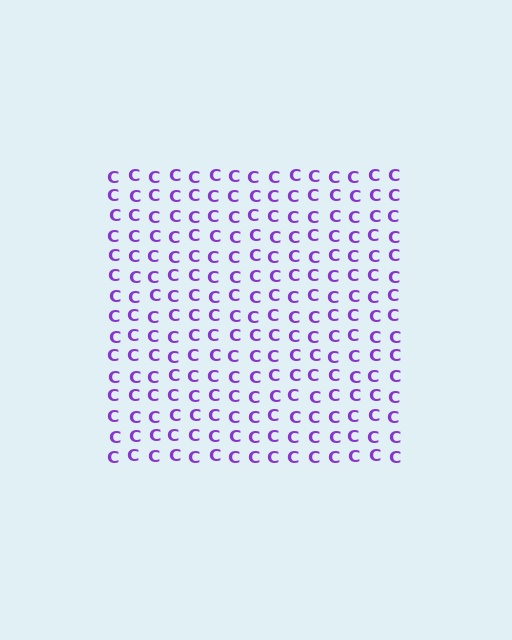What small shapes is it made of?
It is made of small letter C's.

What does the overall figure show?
The overall figure shows a square.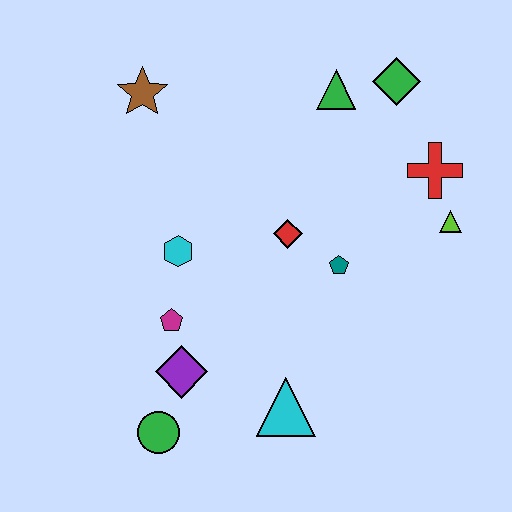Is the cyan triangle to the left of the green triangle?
Yes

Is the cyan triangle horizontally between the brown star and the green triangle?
Yes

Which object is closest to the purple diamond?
The magenta pentagon is closest to the purple diamond.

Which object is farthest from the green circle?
The green diamond is farthest from the green circle.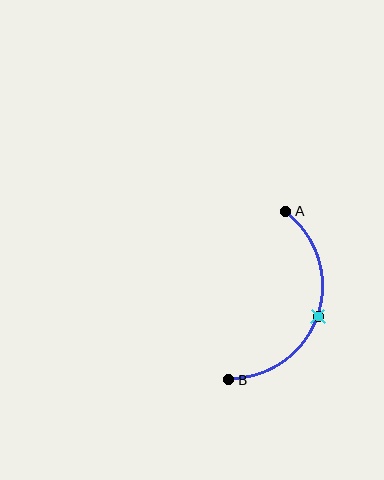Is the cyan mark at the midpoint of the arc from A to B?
Yes. The cyan mark lies on the arc at equal arc-length from both A and B — it is the arc midpoint.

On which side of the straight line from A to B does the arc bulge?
The arc bulges to the right of the straight line connecting A and B.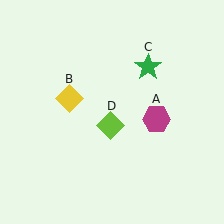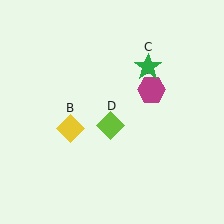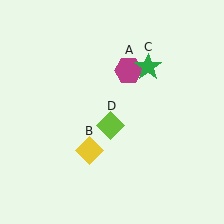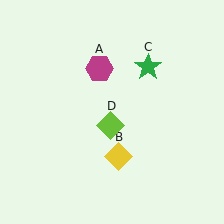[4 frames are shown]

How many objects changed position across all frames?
2 objects changed position: magenta hexagon (object A), yellow diamond (object B).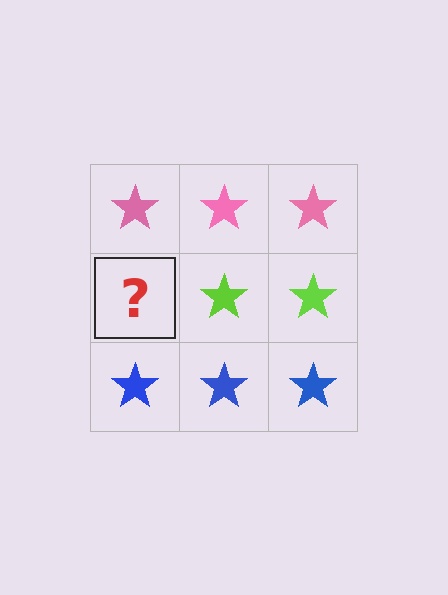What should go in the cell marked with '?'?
The missing cell should contain a lime star.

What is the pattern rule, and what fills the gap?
The rule is that each row has a consistent color. The gap should be filled with a lime star.